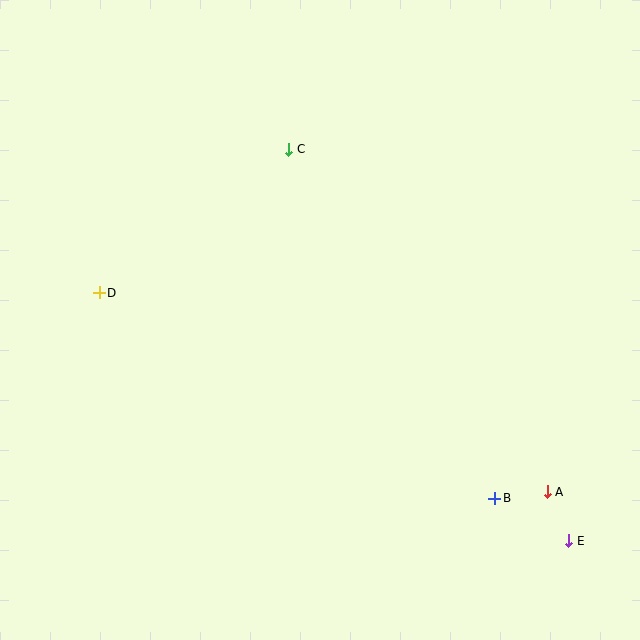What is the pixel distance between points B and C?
The distance between B and C is 405 pixels.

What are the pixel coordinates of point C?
Point C is at (289, 149).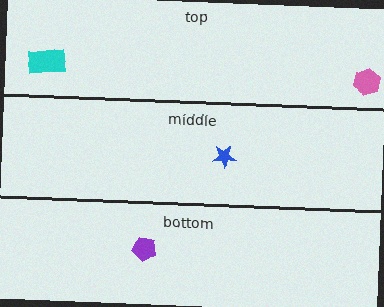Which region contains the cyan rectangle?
The top region.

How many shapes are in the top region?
2.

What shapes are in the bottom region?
The purple pentagon.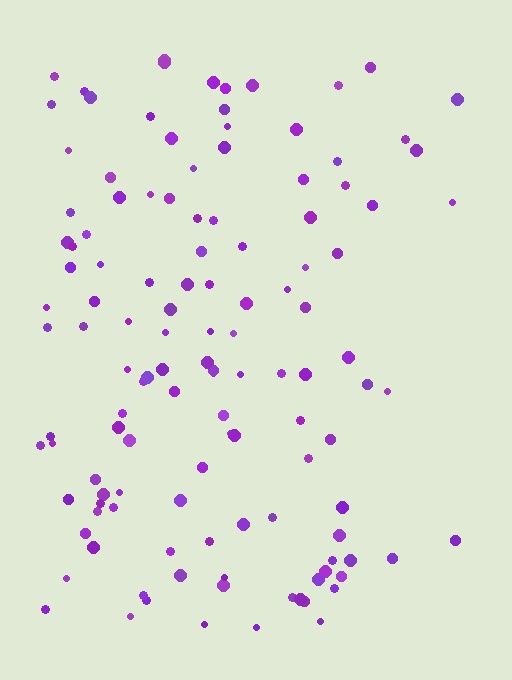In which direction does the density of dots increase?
From right to left, with the left side densest.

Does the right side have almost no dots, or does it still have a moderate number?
Still a moderate number, just noticeably fewer than the left.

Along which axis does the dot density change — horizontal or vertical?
Horizontal.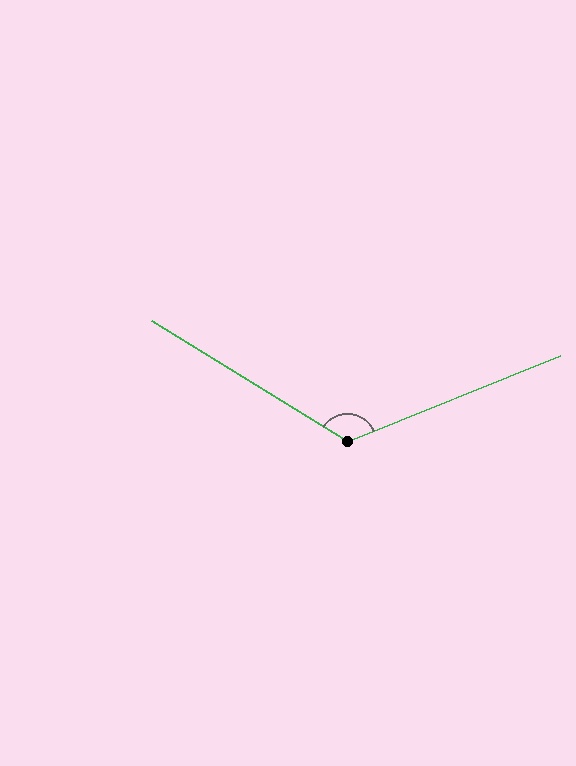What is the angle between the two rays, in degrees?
Approximately 126 degrees.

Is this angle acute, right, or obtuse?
It is obtuse.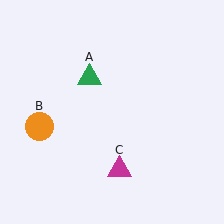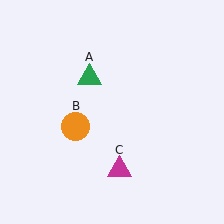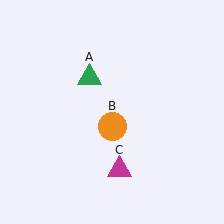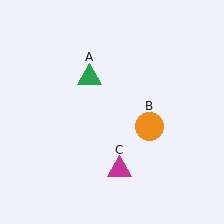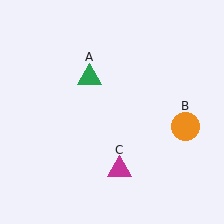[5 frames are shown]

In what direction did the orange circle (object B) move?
The orange circle (object B) moved right.